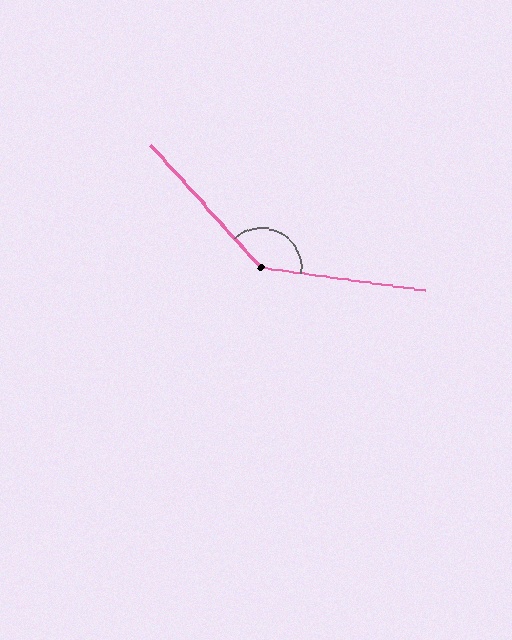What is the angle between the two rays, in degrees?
Approximately 140 degrees.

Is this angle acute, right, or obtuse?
It is obtuse.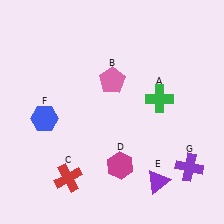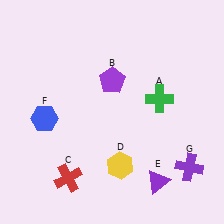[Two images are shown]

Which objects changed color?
B changed from pink to purple. D changed from magenta to yellow.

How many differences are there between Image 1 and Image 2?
There are 2 differences between the two images.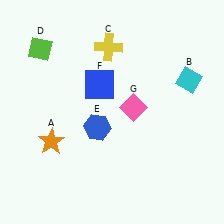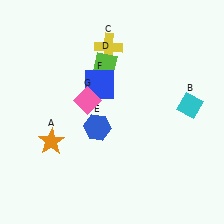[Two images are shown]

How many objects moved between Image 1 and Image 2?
3 objects moved between the two images.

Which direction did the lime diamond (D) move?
The lime diamond (D) moved right.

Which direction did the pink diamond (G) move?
The pink diamond (G) moved left.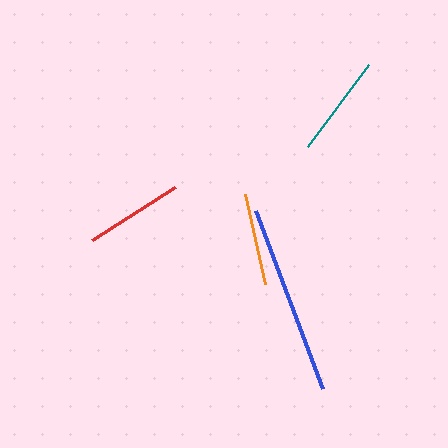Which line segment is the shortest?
The orange line is the shortest at approximately 92 pixels.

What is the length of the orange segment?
The orange segment is approximately 92 pixels long.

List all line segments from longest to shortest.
From longest to shortest: blue, teal, red, orange.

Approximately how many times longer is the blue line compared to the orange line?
The blue line is approximately 2.1 times the length of the orange line.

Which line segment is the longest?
The blue line is the longest at approximately 189 pixels.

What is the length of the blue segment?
The blue segment is approximately 189 pixels long.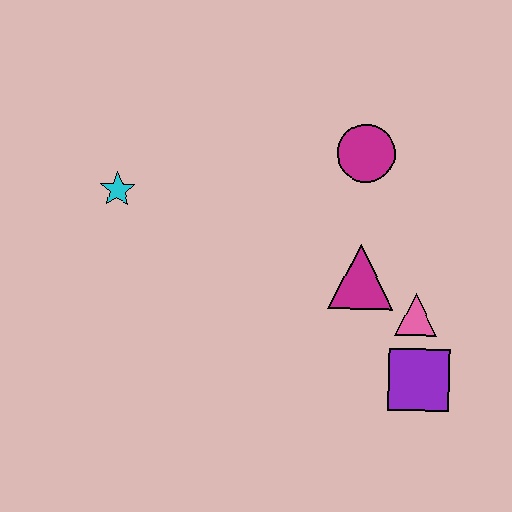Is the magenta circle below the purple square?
No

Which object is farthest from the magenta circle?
The cyan star is farthest from the magenta circle.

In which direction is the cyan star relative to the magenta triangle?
The cyan star is to the left of the magenta triangle.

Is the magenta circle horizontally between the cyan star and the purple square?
Yes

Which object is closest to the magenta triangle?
The pink triangle is closest to the magenta triangle.